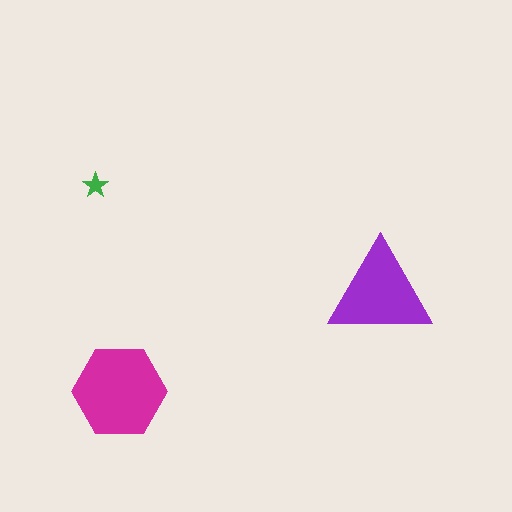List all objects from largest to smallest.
The magenta hexagon, the purple triangle, the green star.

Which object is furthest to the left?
The green star is leftmost.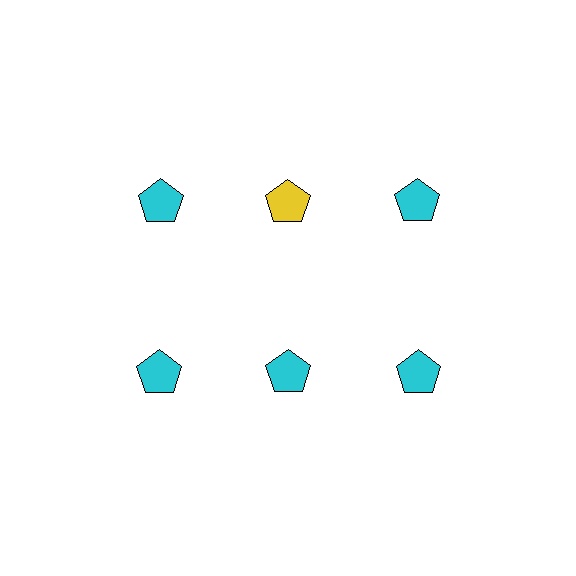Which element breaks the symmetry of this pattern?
The yellow pentagon in the top row, second from left column breaks the symmetry. All other shapes are cyan pentagons.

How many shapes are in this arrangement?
There are 6 shapes arranged in a grid pattern.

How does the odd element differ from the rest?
It has a different color: yellow instead of cyan.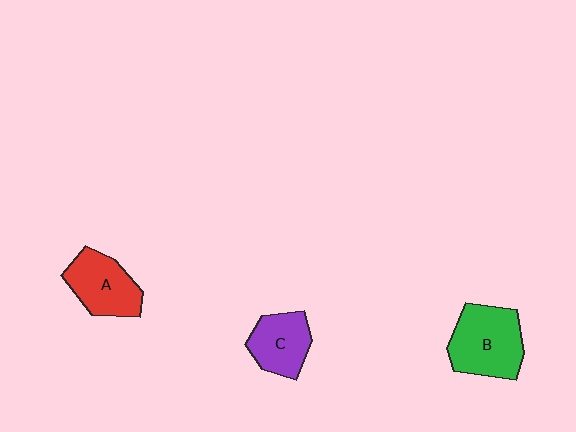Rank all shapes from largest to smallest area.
From largest to smallest: B (green), A (red), C (purple).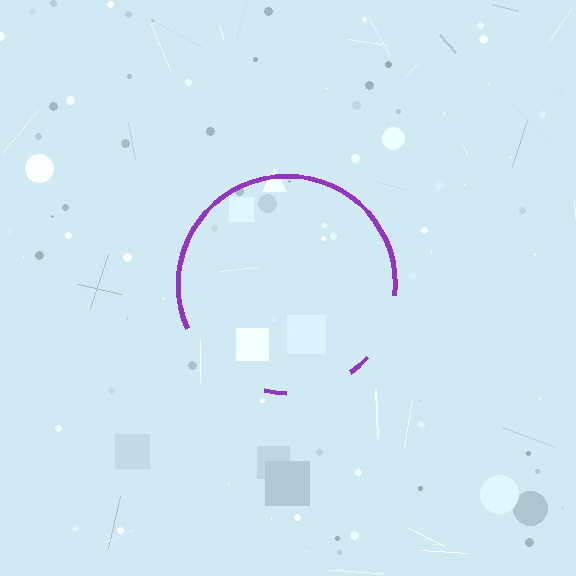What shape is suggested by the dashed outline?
The dashed outline suggests a circle.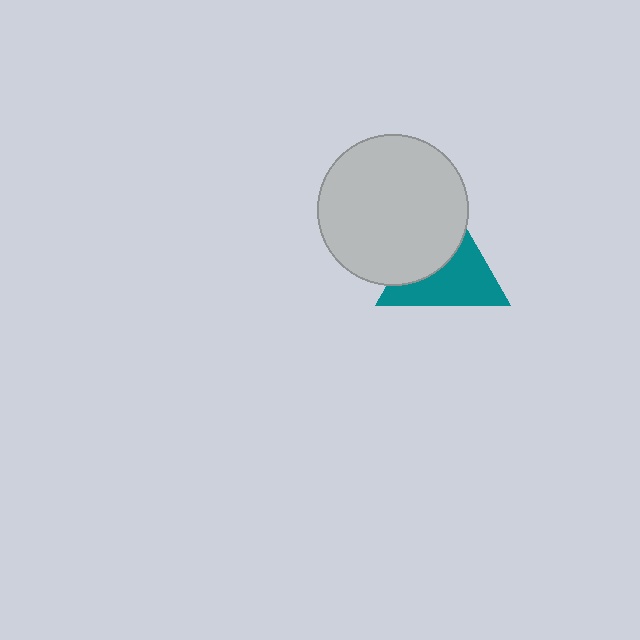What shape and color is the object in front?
The object in front is a light gray circle.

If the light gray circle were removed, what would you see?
You would see the complete teal triangle.